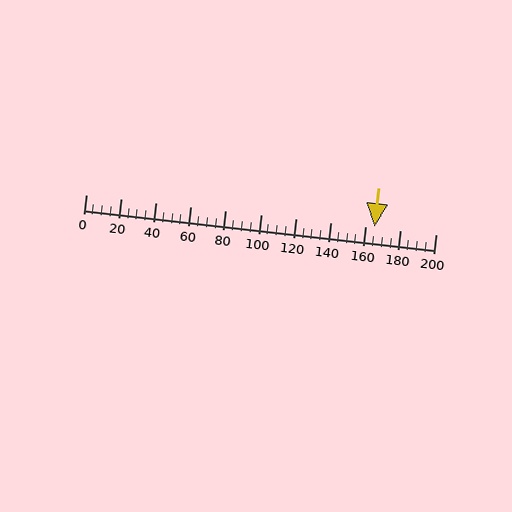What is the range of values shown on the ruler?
The ruler shows values from 0 to 200.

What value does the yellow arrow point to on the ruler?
The yellow arrow points to approximately 165.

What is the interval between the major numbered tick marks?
The major tick marks are spaced 20 units apart.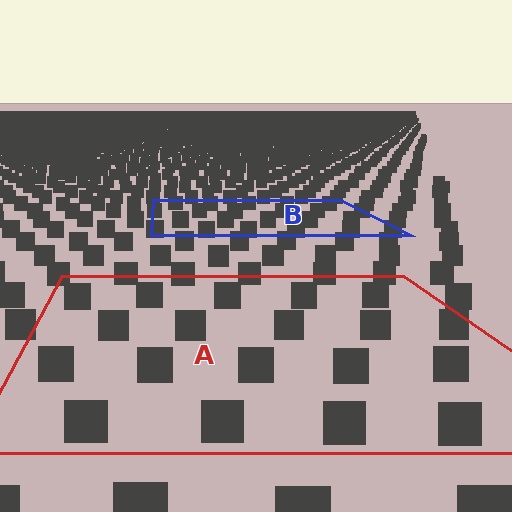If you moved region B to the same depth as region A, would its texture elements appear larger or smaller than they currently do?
They would appear larger. At a closer depth, the same texture elements are projected at a bigger on-screen size.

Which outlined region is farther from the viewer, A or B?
Region B is farther from the viewer — the texture elements inside it appear smaller and more densely packed.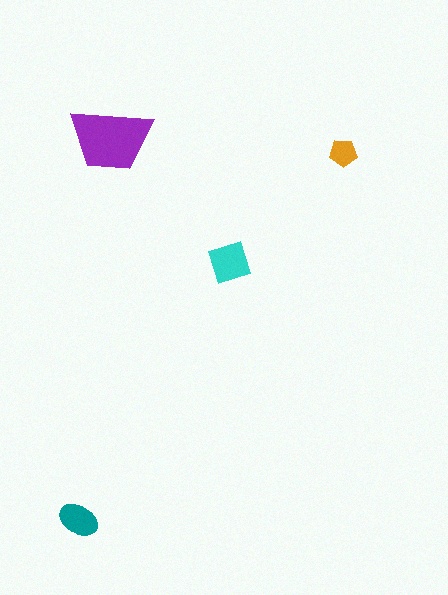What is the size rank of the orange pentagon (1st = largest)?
4th.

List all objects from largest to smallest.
The purple trapezoid, the cyan diamond, the teal ellipse, the orange pentagon.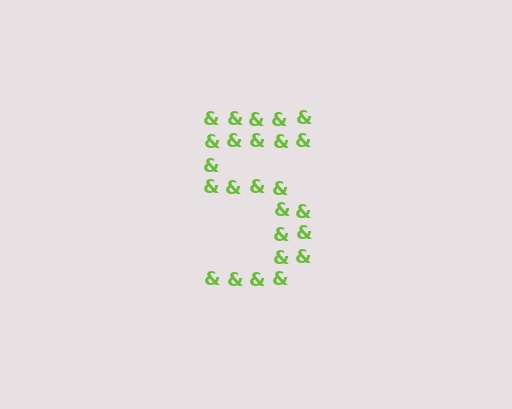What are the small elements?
The small elements are ampersands.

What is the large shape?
The large shape is the digit 5.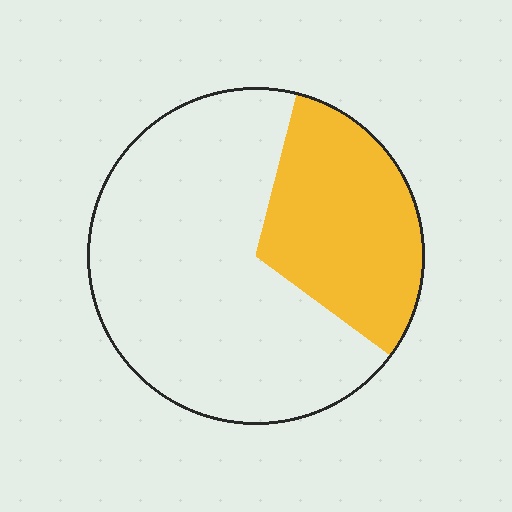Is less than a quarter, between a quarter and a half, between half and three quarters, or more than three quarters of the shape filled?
Between a quarter and a half.